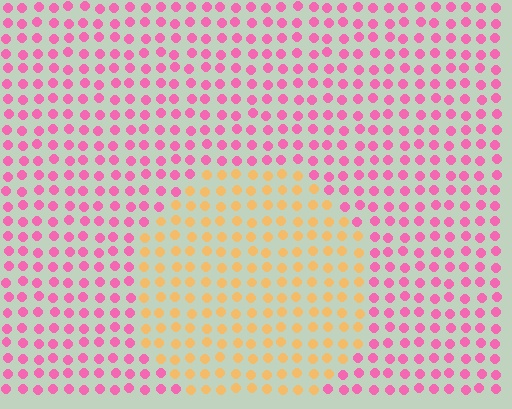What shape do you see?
I see a circle.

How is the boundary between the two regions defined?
The boundary is defined purely by a slight shift in hue (about 68 degrees). Spacing, size, and orientation are identical on both sides.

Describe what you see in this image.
The image is filled with small pink elements in a uniform arrangement. A circle-shaped region is visible where the elements are tinted to a slightly different hue, forming a subtle color boundary.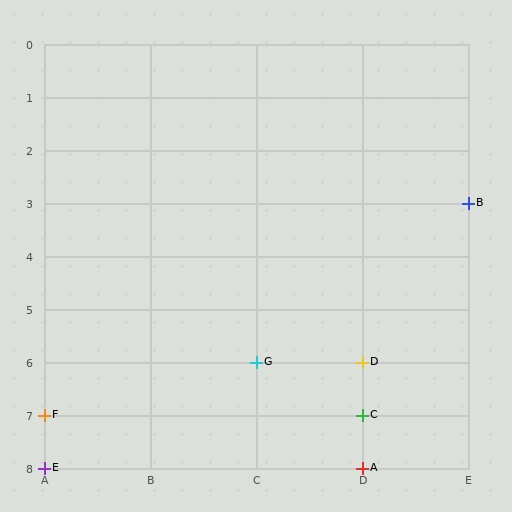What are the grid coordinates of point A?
Point A is at grid coordinates (D, 8).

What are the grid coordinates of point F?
Point F is at grid coordinates (A, 7).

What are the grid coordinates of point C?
Point C is at grid coordinates (D, 7).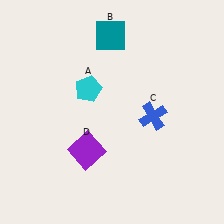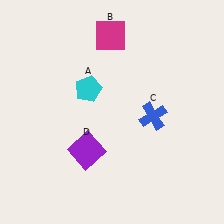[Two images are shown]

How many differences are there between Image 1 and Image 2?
There is 1 difference between the two images.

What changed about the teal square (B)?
In Image 1, B is teal. In Image 2, it changed to magenta.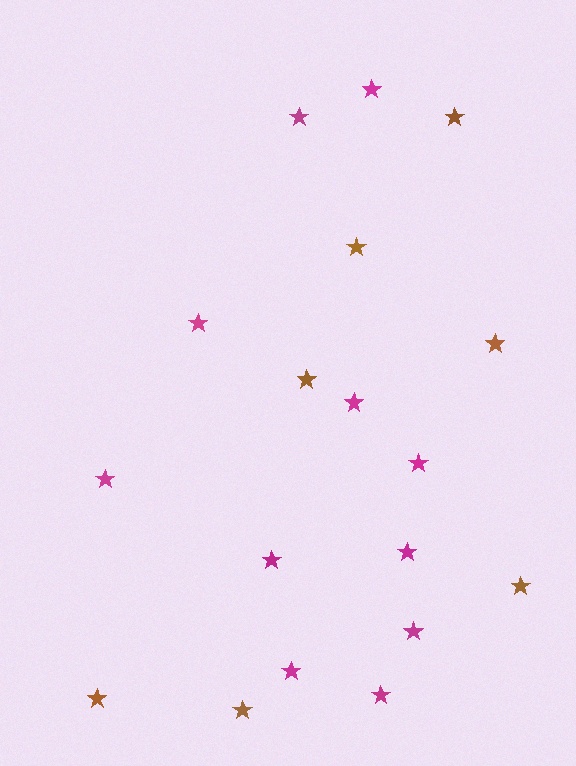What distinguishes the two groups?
There are 2 groups: one group of magenta stars (11) and one group of brown stars (7).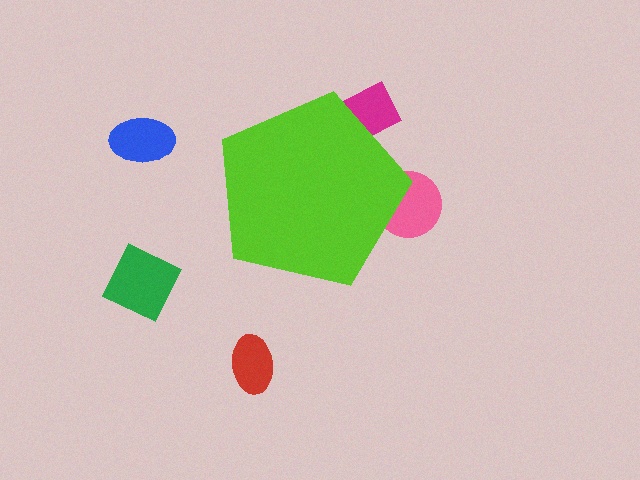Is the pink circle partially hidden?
Yes, the pink circle is partially hidden behind the lime pentagon.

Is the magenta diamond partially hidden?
Yes, the magenta diamond is partially hidden behind the lime pentagon.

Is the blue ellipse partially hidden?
No, the blue ellipse is fully visible.